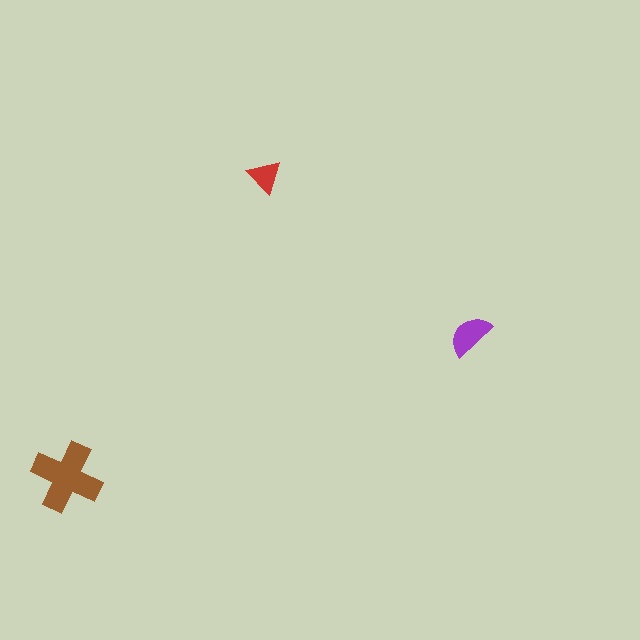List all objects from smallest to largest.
The red triangle, the purple semicircle, the brown cross.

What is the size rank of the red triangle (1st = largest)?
3rd.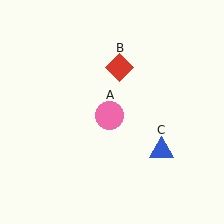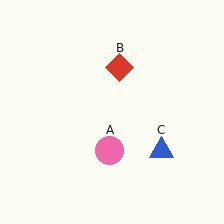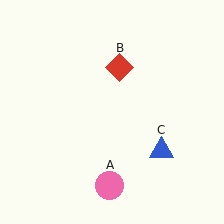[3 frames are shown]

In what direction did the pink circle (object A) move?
The pink circle (object A) moved down.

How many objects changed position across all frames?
1 object changed position: pink circle (object A).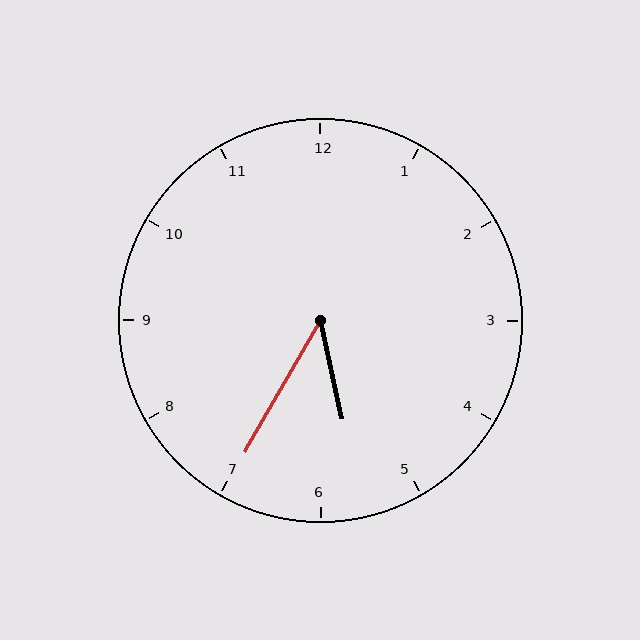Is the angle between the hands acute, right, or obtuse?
It is acute.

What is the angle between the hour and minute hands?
Approximately 42 degrees.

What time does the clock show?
5:35.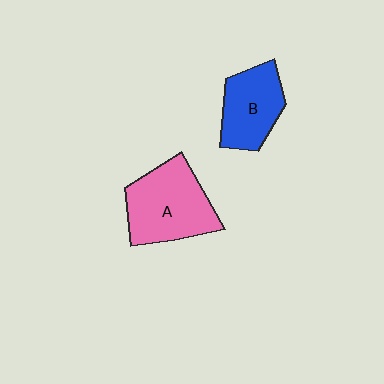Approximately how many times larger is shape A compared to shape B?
Approximately 1.4 times.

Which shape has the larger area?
Shape A (pink).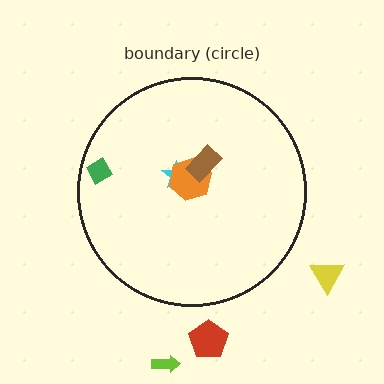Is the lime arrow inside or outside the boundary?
Outside.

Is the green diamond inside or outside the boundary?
Inside.